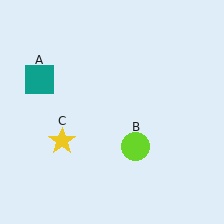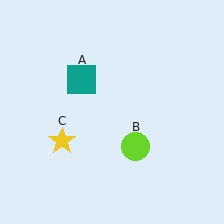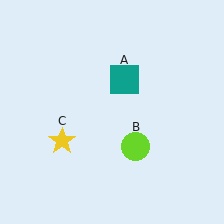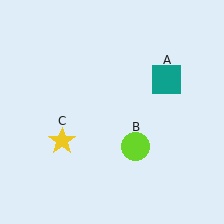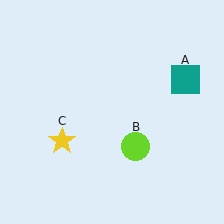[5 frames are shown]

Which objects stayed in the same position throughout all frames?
Lime circle (object B) and yellow star (object C) remained stationary.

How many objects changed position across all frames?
1 object changed position: teal square (object A).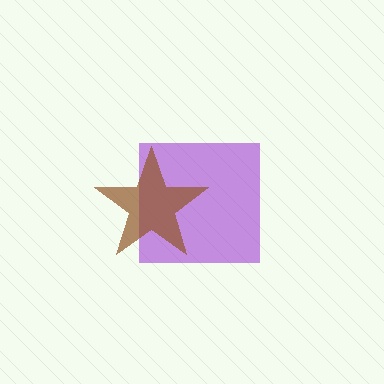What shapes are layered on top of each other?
The layered shapes are: a purple square, a brown star.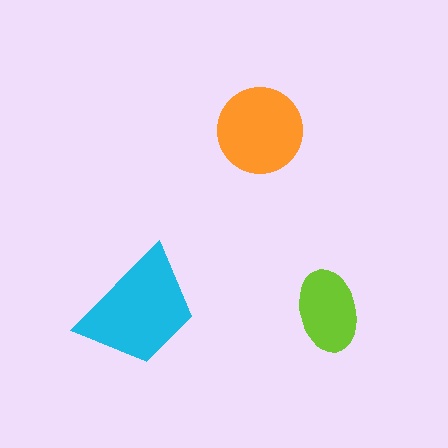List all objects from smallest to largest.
The lime ellipse, the orange circle, the cyan trapezoid.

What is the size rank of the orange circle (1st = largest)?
2nd.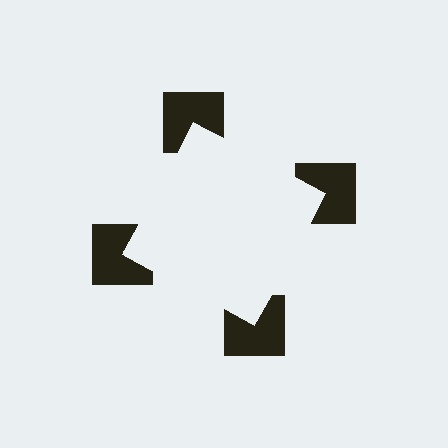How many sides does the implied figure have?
4 sides.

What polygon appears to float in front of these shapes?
An illusory square — its edges are inferred from the aligned wedge cuts in the notched squares, not physically drawn.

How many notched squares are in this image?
There are 4 — one at each vertex of the illusory square.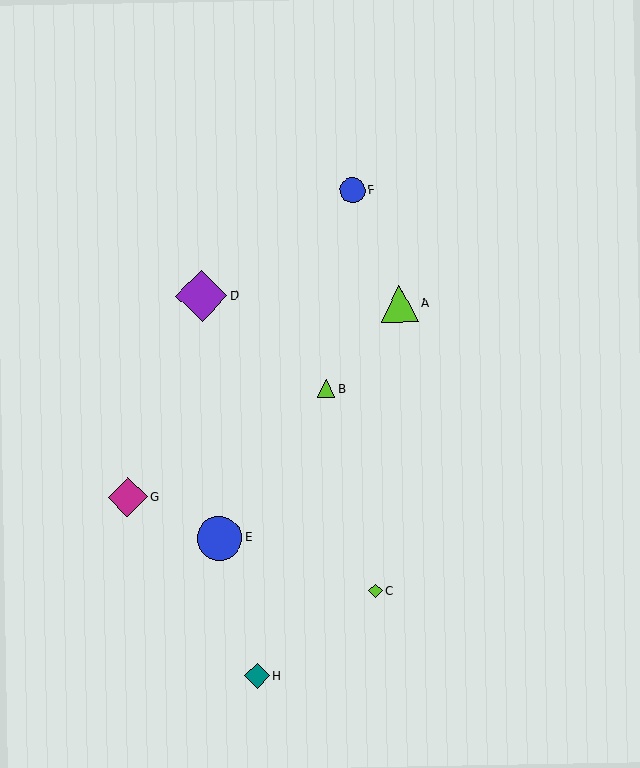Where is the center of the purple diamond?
The center of the purple diamond is at (201, 296).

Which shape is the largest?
The purple diamond (labeled D) is the largest.